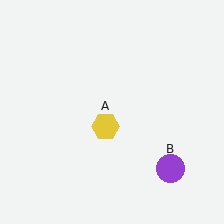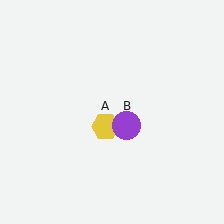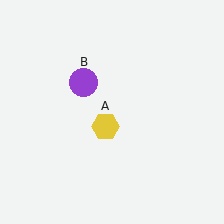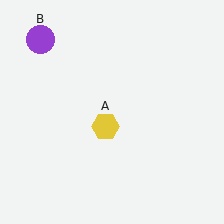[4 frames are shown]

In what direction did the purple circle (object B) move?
The purple circle (object B) moved up and to the left.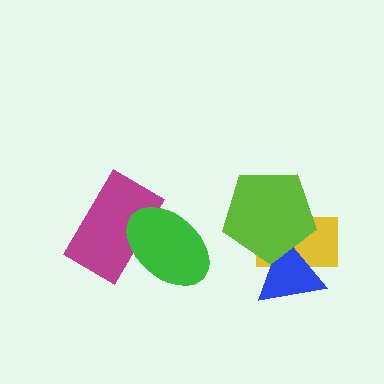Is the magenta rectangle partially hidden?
Yes, it is partially covered by another shape.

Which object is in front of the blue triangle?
The lime pentagon is in front of the blue triangle.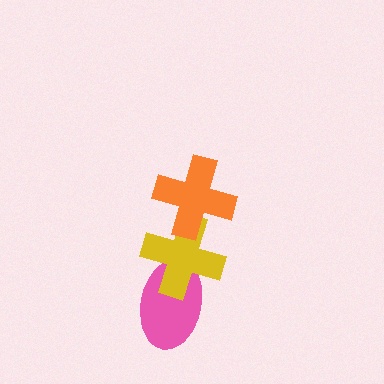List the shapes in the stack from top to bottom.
From top to bottom: the orange cross, the yellow cross, the pink ellipse.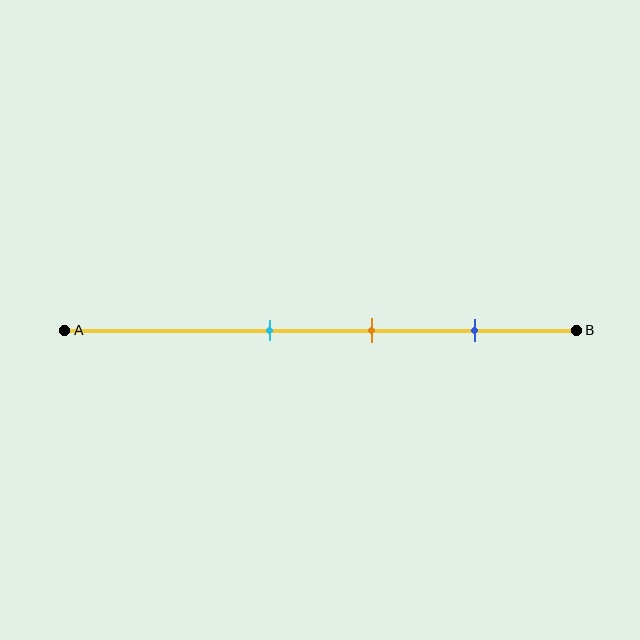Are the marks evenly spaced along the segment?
Yes, the marks are approximately evenly spaced.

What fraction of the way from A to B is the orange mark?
The orange mark is approximately 60% (0.6) of the way from A to B.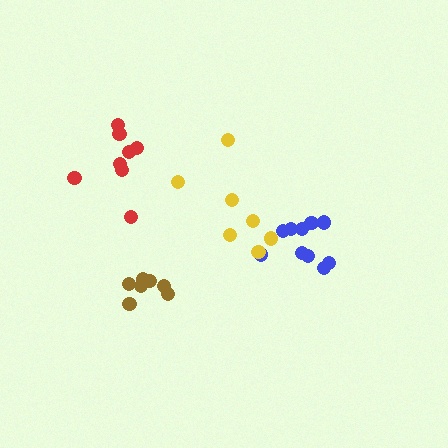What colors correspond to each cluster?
The clusters are colored: blue, yellow, red, brown.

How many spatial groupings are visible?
There are 4 spatial groupings.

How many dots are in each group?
Group 1: 10 dots, Group 2: 7 dots, Group 3: 8 dots, Group 4: 7 dots (32 total).